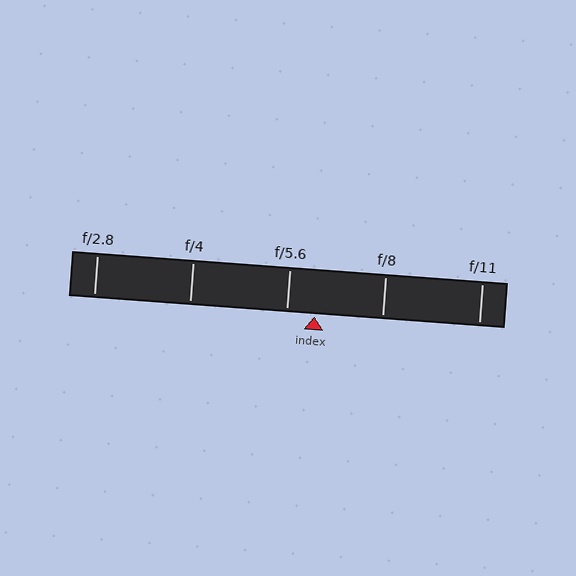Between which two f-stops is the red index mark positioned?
The index mark is between f/5.6 and f/8.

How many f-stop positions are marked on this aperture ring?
There are 5 f-stop positions marked.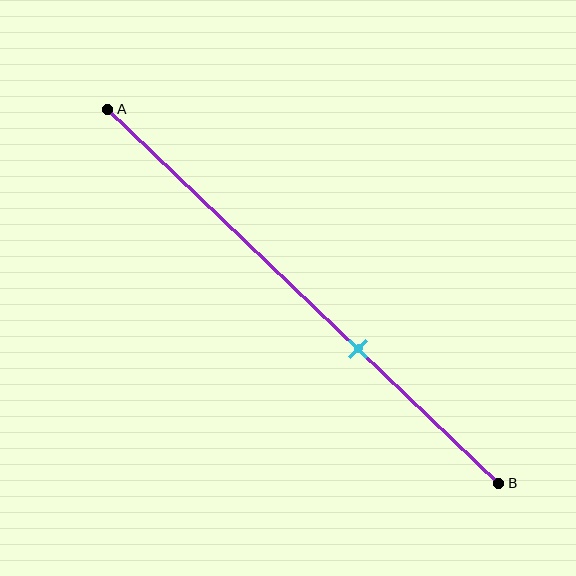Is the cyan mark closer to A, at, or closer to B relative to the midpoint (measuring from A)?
The cyan mark is closer to point B than the midpoint of segment AB.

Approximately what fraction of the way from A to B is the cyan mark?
The cyan mark is approximately 65% of the way from A to B.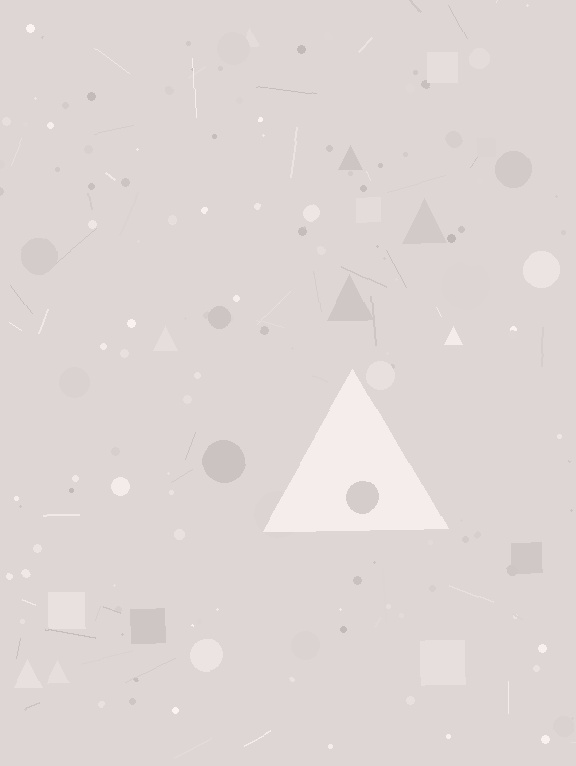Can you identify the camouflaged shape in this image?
The camouflaged shape is a triangle.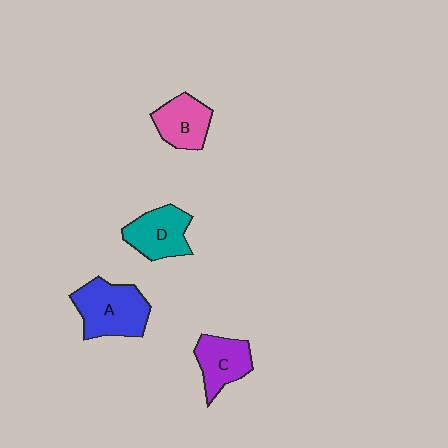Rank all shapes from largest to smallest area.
From largest to smallest: A (blue), D (teal), C (purple), B (pink).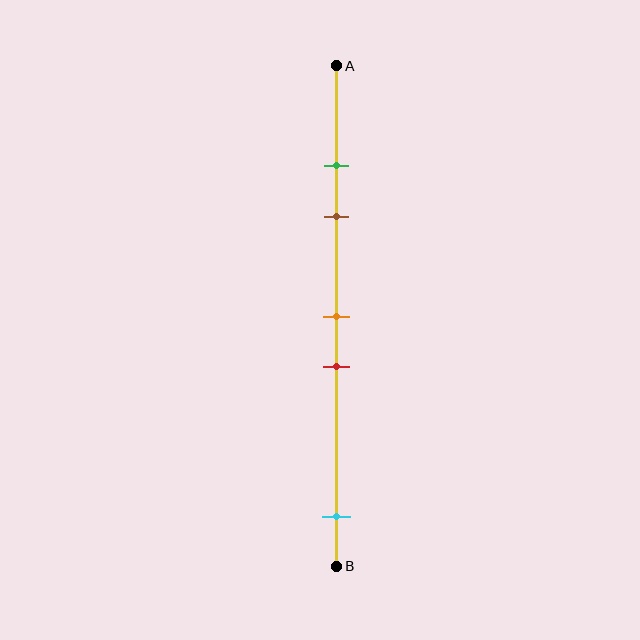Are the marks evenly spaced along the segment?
No, the marks are not evenly spaced.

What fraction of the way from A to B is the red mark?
The red mark is approximately 60% (0.6) of the way from A to B.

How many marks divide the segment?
There are 5 marks dividing the segment.